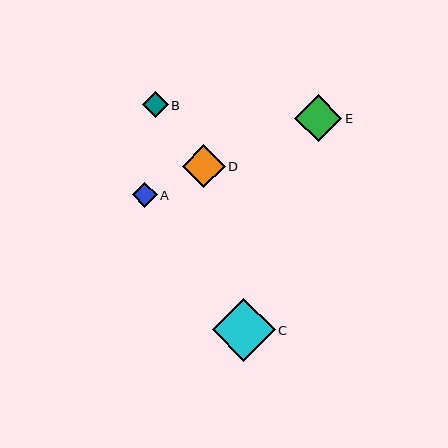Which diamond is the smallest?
Diamond A is the smallest with a size of approximately 25 pixels.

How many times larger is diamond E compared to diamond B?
Diamond E is approximately 1.8 times the size of diamond B.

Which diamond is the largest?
Diamond C is the largest with a size of approximately 63 pixels.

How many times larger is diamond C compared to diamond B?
Diamond C is approximately 2.4 times the size of diamond B.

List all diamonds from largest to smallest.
From largest to smallest: C, E, D, B, A.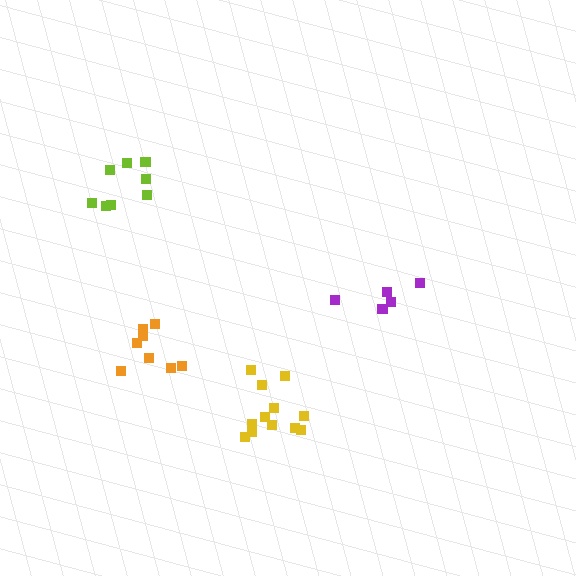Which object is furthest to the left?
The lime cluster is leftmost.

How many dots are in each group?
Group 1: 8 dots, Group 2: 6 dots, Group 3: 9 dots, Group 4: 12 dots (35 total).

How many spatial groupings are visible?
There are 4 spatial groupings.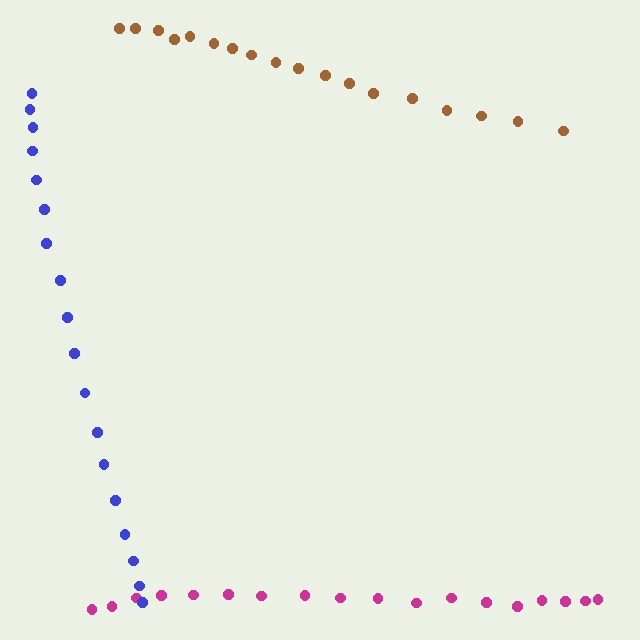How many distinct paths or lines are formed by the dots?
There are 3 distinct paths.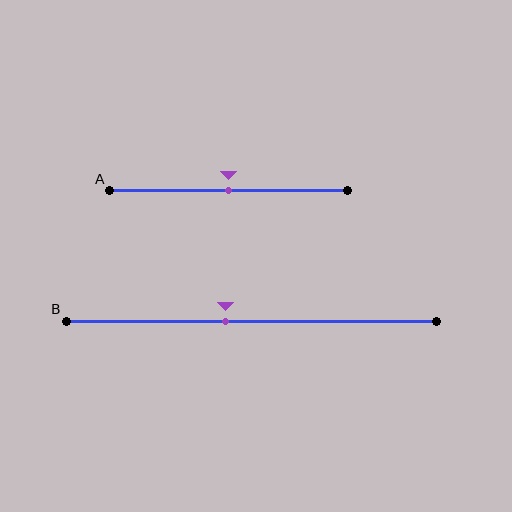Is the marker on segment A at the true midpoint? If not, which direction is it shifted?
Yes, the marker on segment A is at the true midpoint.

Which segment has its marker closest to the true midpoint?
Segment A has its marker closest to the true midpoint.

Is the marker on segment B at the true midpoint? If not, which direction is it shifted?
No, the marker on segment B is shifted to the left by about 7% of the segment length.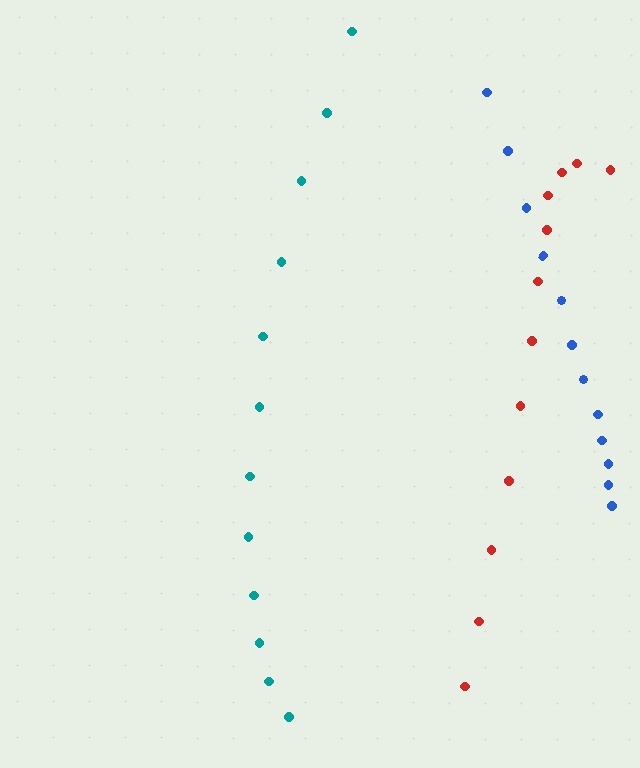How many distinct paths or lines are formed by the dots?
There are 3 distinct paths.